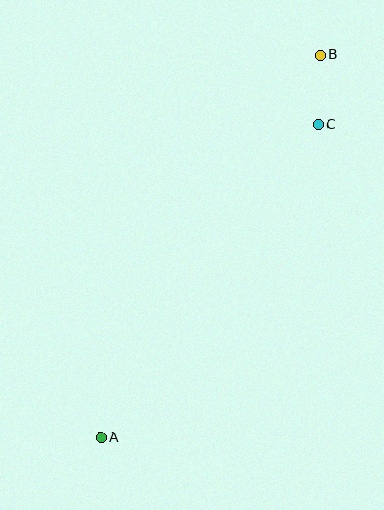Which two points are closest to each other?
Points B and C are closest to each other.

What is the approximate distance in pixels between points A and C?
The distance between A and C is approximately 381 pixels.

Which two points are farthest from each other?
Points A and B are farthest from each other.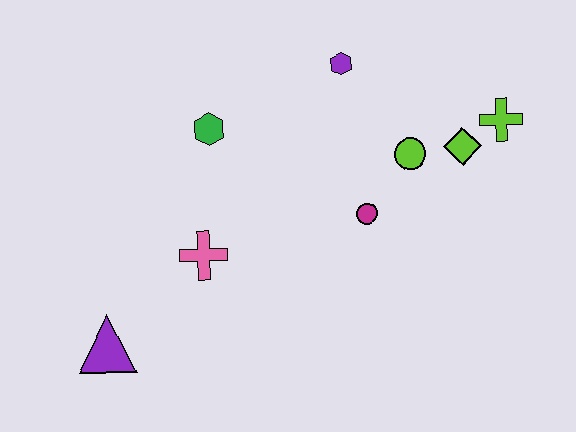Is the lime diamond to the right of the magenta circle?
Yes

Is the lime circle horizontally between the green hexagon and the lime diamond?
Yes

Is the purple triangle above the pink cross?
No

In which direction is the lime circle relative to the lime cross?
The lime circle is to the left of the lime cross.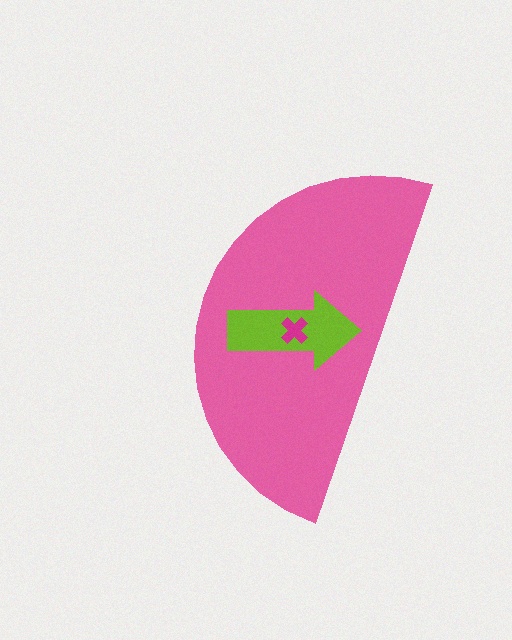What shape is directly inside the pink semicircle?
The lime arrow.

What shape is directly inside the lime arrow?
The magenta cross.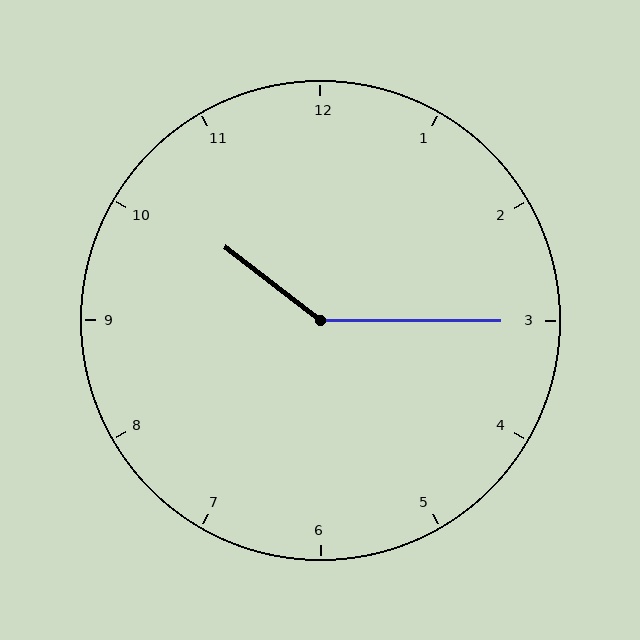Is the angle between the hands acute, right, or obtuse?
It is obtuse.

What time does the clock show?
10:15.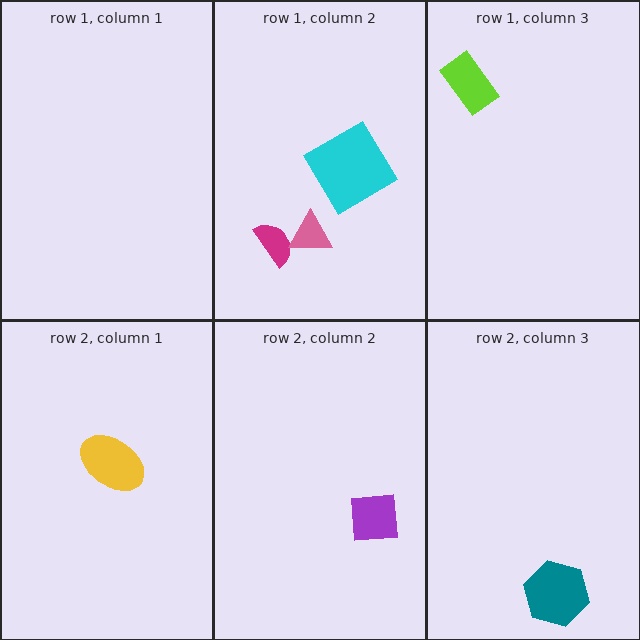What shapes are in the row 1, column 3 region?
The lime rectangle.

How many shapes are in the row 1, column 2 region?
3.